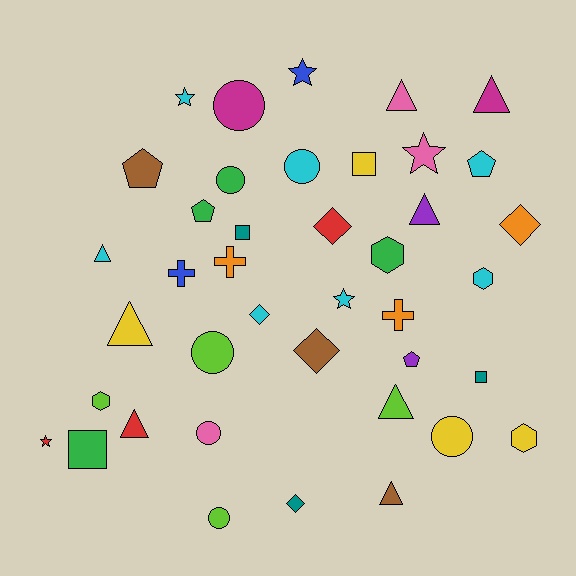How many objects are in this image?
There are 40 objects.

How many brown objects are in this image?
There are 3 brown objects.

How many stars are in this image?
There are 5 stars.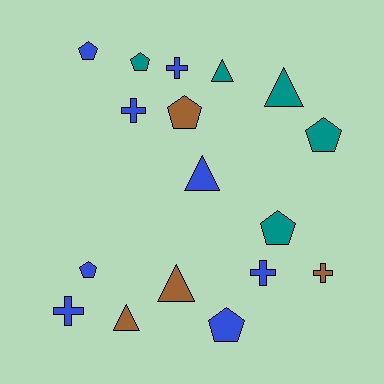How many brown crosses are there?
There is 1 brown cross.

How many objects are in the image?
There are 17 objects.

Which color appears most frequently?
Blue, with 8 objects.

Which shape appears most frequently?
Pentagon, with 7 objects.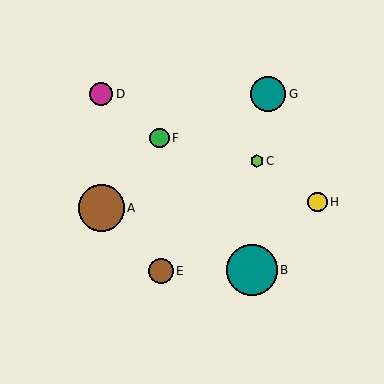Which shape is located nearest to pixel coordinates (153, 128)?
The green circle (labeled F) at (159, 138) is nearest to that location.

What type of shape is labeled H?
Shape H is a yellow circle.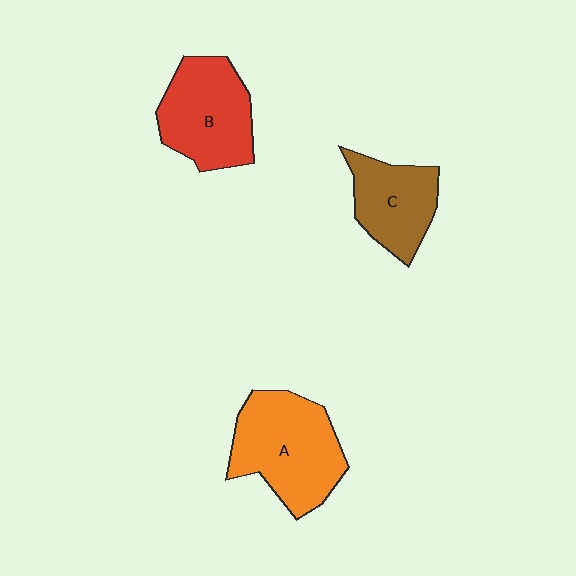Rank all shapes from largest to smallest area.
From largest to smallest: A (orange), B (red), C (brown).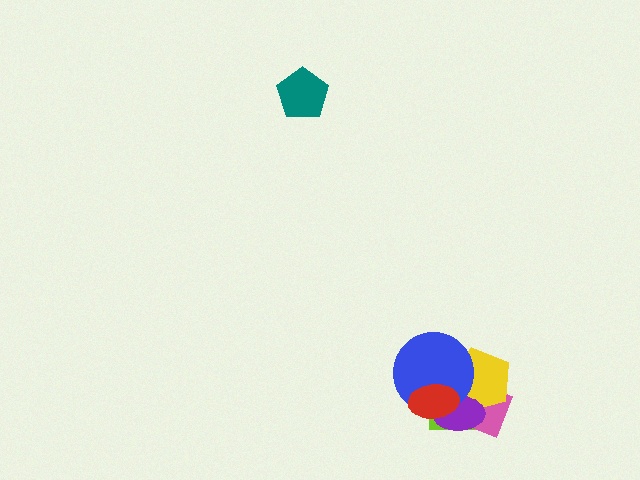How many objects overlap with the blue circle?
5 objects overlap with the blue circle.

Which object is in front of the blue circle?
The red ellipse is in front of the blue circle.